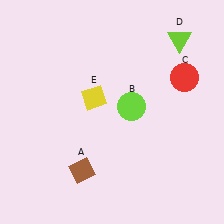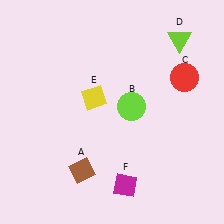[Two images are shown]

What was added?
A magenta diamond (F) was added in Image 2.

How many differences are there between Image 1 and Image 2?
There is 1 difference between the two images.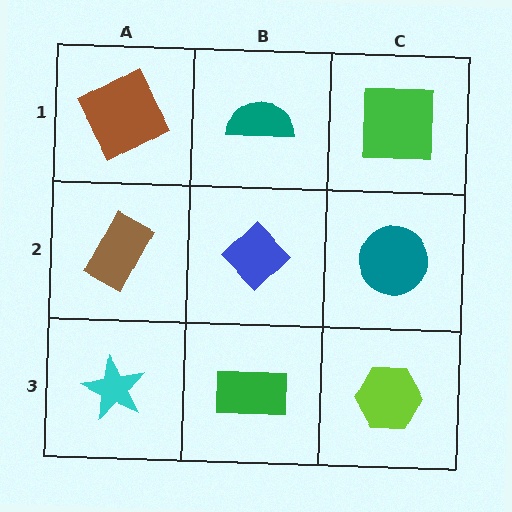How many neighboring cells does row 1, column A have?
2.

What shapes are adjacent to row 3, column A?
A brown rectangle (row 2, column A), a green rectangle (row 3, column B).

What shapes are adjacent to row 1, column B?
A blue diamond (row 2, column B), a brown square (row 1, column A), a green square (row 1, column C).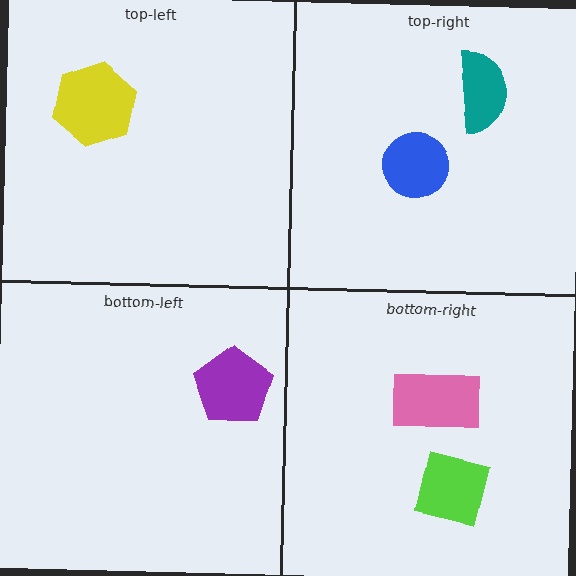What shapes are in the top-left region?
The yellow hexagon.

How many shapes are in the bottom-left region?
1.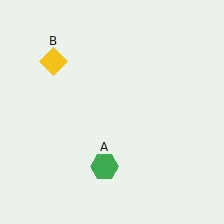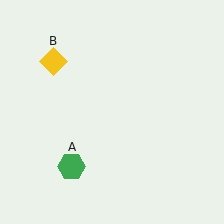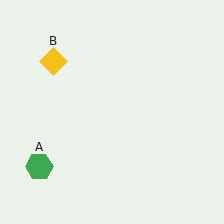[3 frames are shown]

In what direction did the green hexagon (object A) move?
The green hexagon (object A) moved left.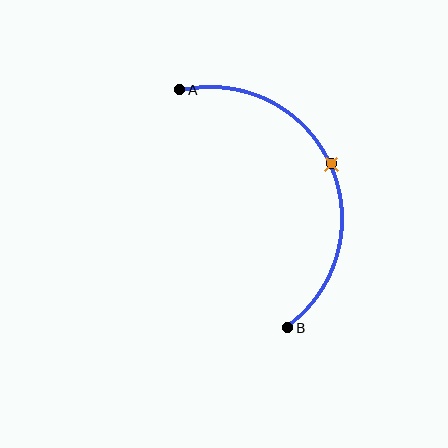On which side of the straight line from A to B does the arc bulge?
The arc bulges to the right of the straight line connecting A and B.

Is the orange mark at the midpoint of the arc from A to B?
Yes. The orange mark lies on the arc at equal arc-length from both A and B — it is the arc midpoint.